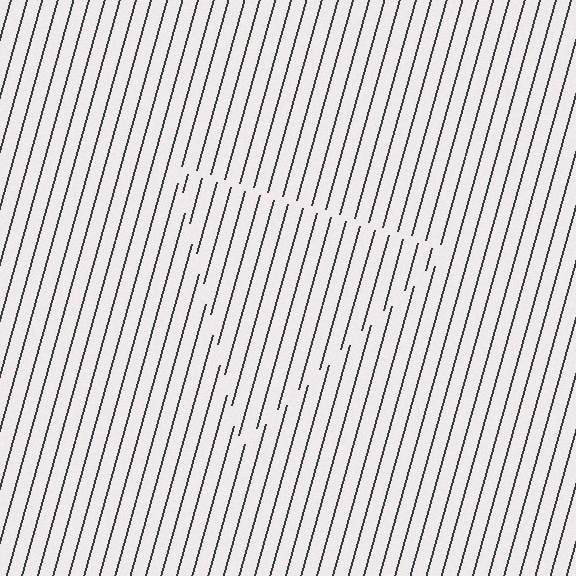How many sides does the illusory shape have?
3 sides — the line-ends trace a triangle.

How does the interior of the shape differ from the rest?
The interior of the shape contains the same grating, shifted by half a period — the contour is defined by the phase discontinuity where line-ends from the inner and outer gratings abut.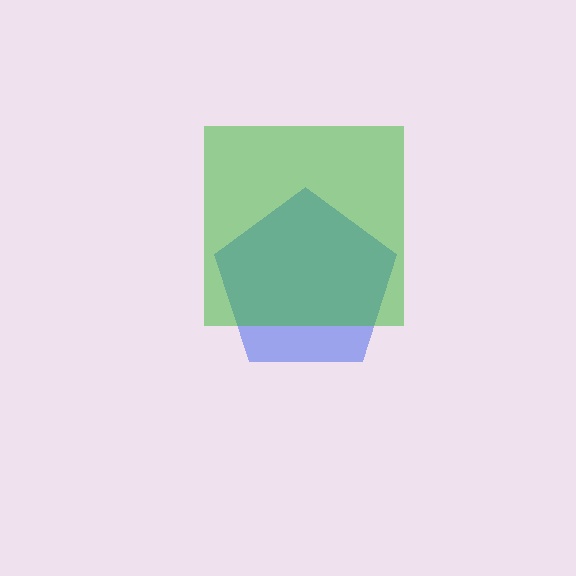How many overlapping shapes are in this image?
There are 2 overlapping shapes in the image.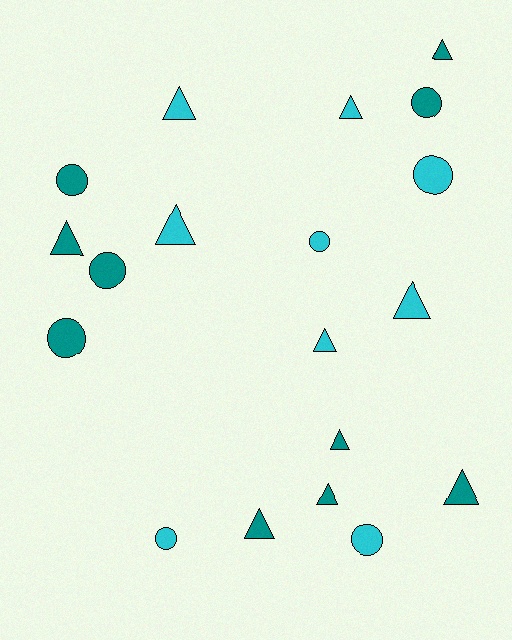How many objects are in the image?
There are 19 objects.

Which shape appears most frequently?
Triangle, with 11 objects.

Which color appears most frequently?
Teal, with 10 objects.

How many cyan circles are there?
There are 4 cyan circles.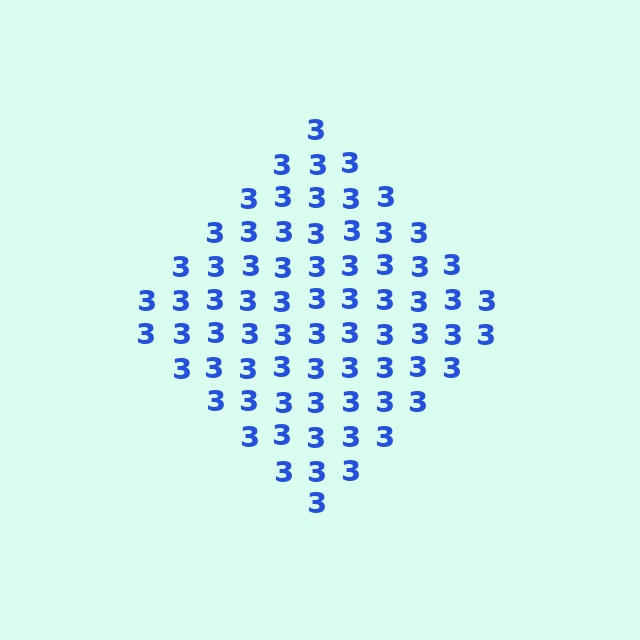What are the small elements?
The small elements are digit 3's.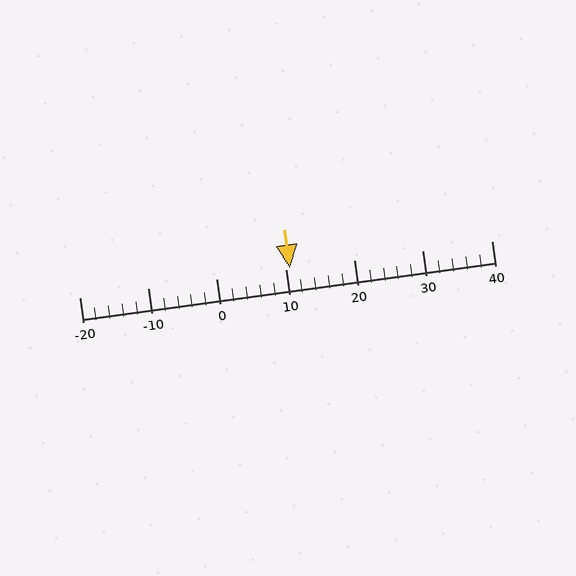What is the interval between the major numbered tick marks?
The major tick marks are spaced 10 units apart.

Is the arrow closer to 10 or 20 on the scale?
The arrow is closer to 10.